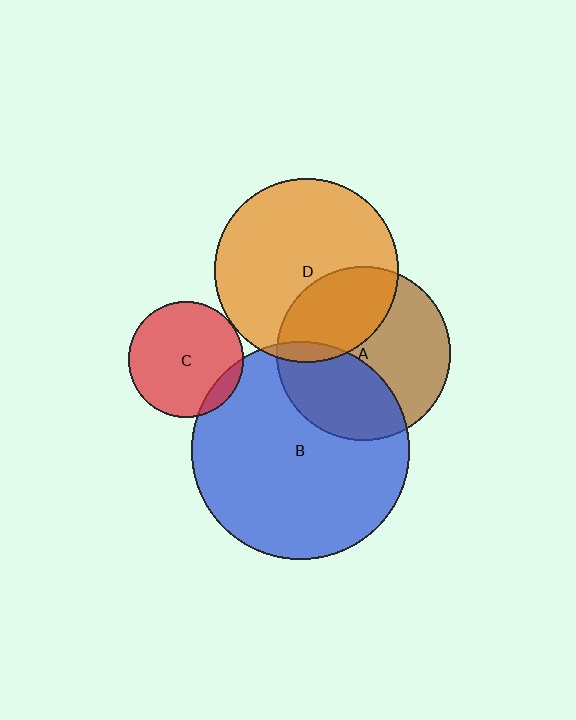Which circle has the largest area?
Circle B (blue).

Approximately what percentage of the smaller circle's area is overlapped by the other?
Approximately 35%.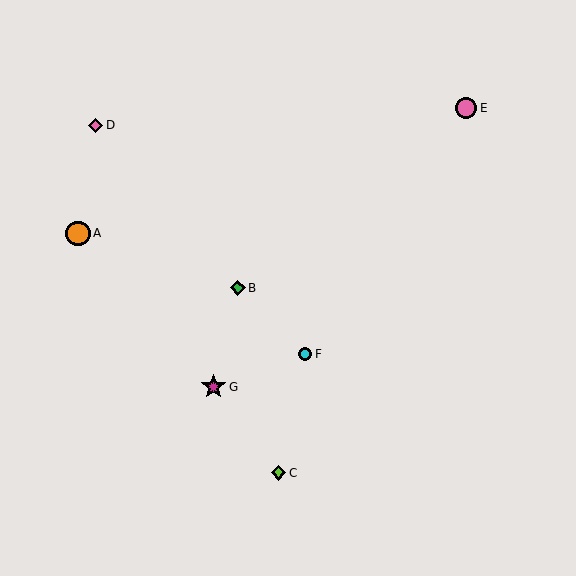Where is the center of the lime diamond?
The center of the lime diamond is at (279, 473).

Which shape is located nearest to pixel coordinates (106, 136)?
The pink diamond (labeled D) at (95, 125) is nearest to that location.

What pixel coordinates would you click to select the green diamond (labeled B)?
Click at (238, 288) to select the green diamond B.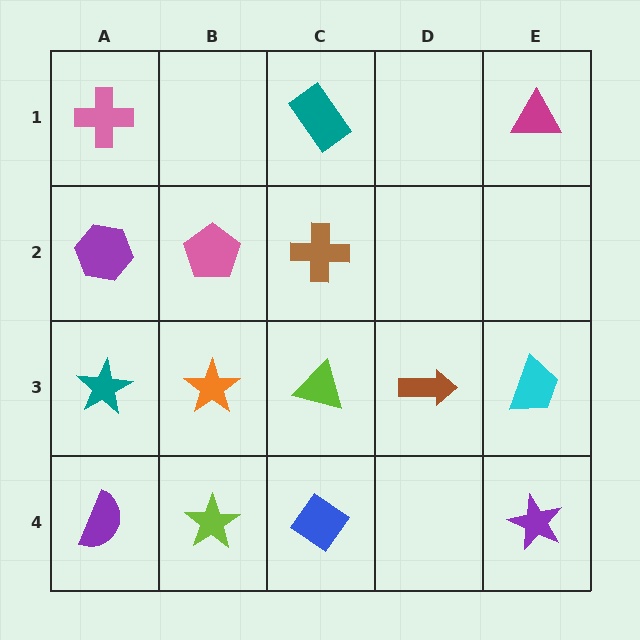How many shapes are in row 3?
5 shapes.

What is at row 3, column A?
A teal star.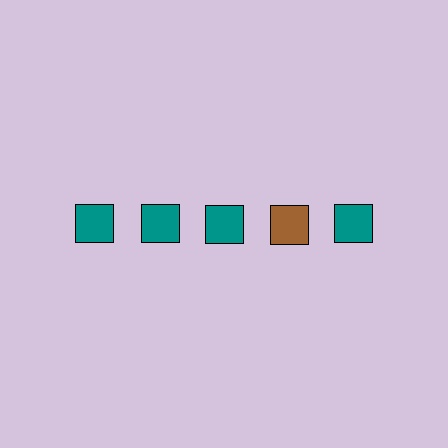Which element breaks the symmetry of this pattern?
The brown square in the top row, second from right column breaks the symmetry. All other shapes are teal squares.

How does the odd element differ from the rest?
It has a different color: brown instead of teal.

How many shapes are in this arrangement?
There are 5 shapes arranged in a grid pattern.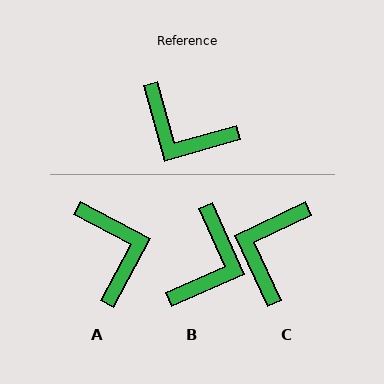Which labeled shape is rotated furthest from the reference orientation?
A, about 136 degrees away.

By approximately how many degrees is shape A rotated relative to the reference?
Approximately 136 degrees counter-clockwise.